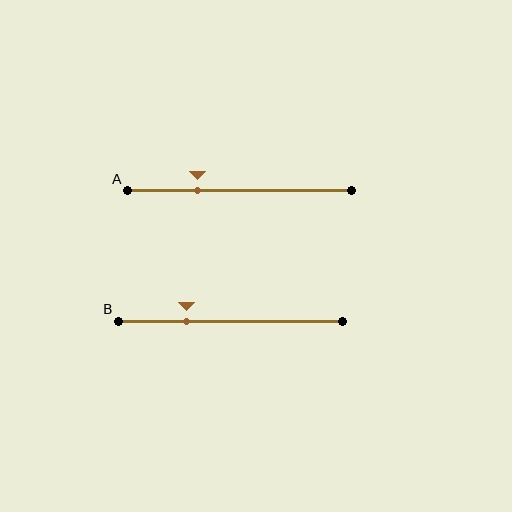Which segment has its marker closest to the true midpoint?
Segment A has its marker closest to the true midpoint.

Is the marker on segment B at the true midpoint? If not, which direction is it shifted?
No, the marker on segment B is shifted to the left by about 20% of the segment length.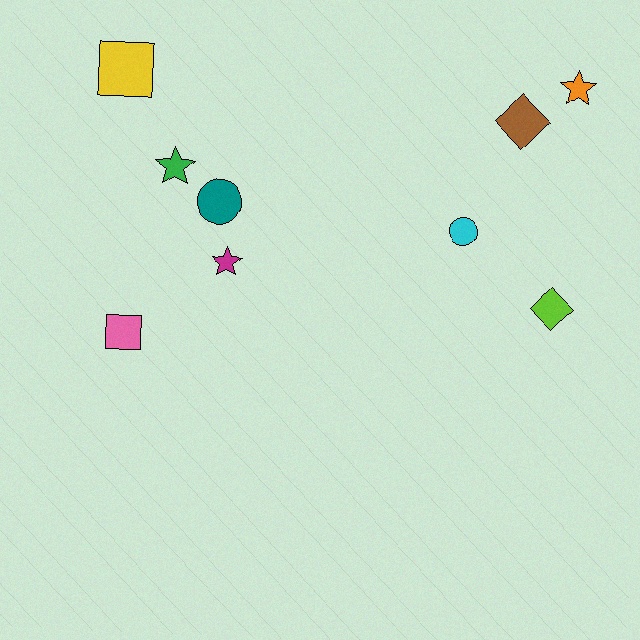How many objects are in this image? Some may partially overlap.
There are 9 objects.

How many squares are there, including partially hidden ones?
There are 2 squares.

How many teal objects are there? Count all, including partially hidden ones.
There is 1 teal object.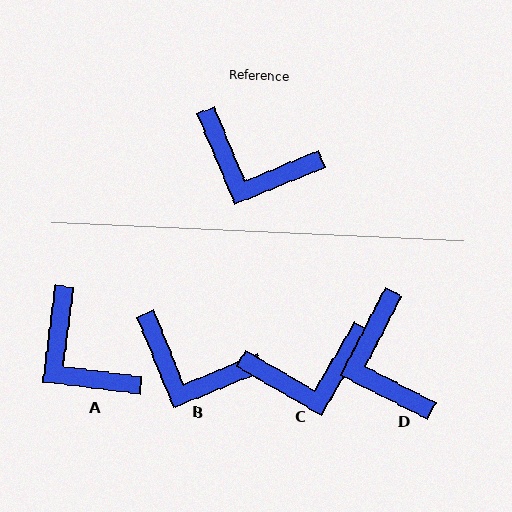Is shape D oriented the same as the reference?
No, it is off by about 49 degrees.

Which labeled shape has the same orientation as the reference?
B.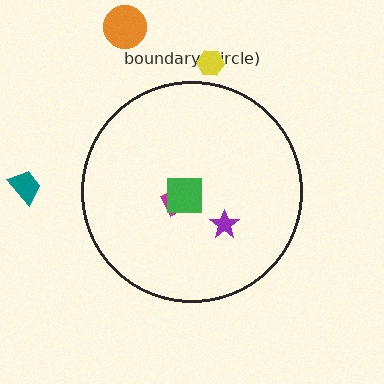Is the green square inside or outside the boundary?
Inside.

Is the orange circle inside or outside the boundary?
Outside.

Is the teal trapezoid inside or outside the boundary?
Outside.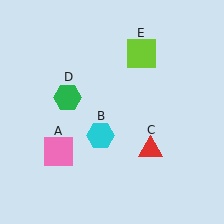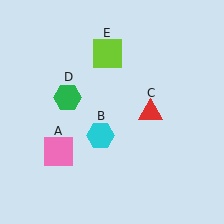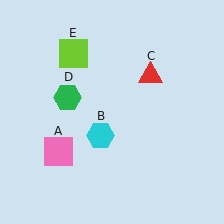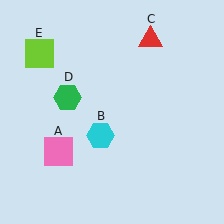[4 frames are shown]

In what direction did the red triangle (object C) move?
The red triangle (object C) moved up.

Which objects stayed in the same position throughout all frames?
Pink square (object A) and cyan hexagon (object B) and green hexagon (object D) remained stationary.